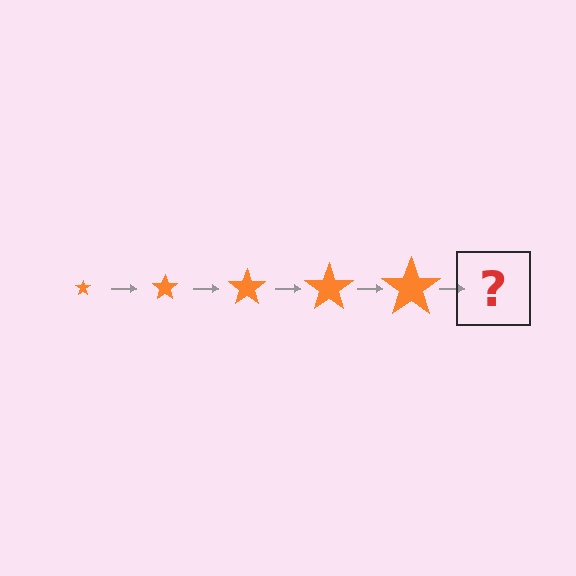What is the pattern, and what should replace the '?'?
The pattern is that the star gets progressively larger each step. The '?' should be an orange star, larger than the previous one.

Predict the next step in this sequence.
The next step is an orange star, larger than the previous one.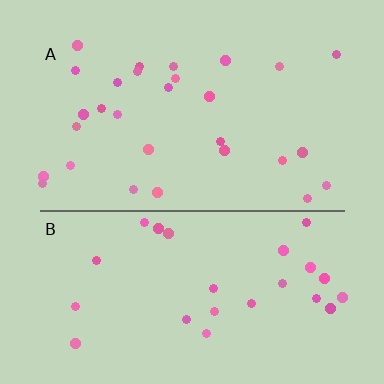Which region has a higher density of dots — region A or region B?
A (the top).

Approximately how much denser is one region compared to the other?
Approximately 1.1× — region A over region B.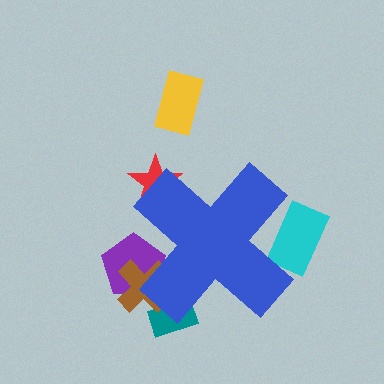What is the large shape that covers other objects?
A blue cross.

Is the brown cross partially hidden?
Yes, the brown cross is partially hidden behind the blue cross.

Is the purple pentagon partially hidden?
Yes, the purple pentagon is partially hidden behind the blue cross.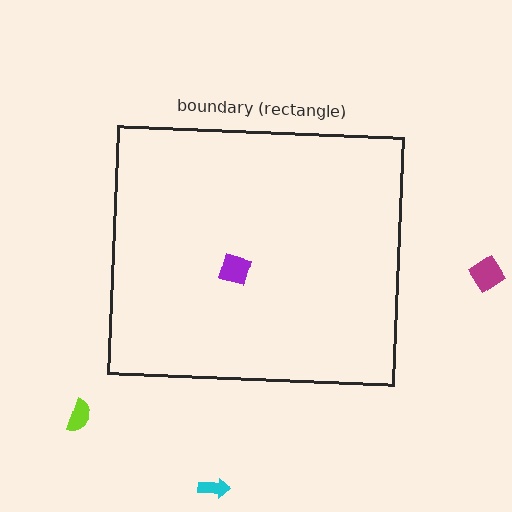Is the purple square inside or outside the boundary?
Inside.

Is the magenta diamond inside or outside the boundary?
Outside.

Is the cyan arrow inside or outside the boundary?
Outside.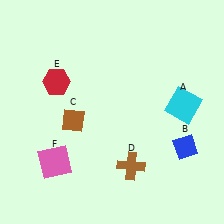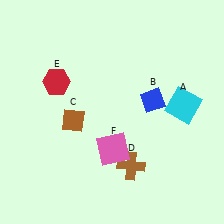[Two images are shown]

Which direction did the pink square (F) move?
The pink square (F) moved right.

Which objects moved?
The objects that moved are: the blue diamond (B), the pink square (F).